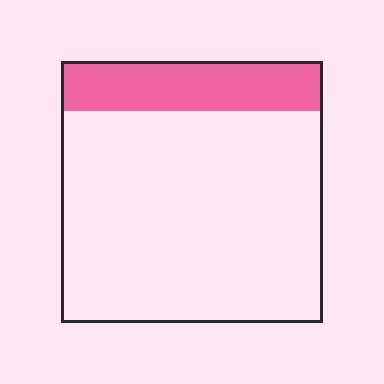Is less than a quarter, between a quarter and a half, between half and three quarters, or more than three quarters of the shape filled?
Less than a quarter.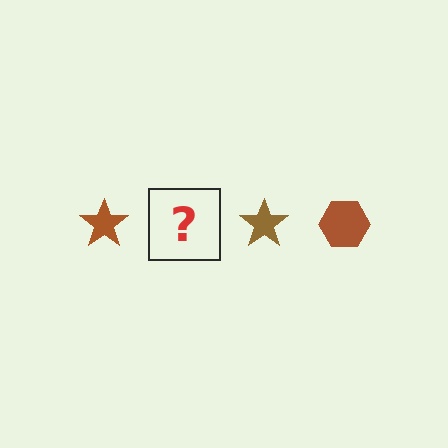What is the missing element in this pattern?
The missing element is a brown hexagon.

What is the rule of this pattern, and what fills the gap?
The rule is that the pattern cycles through star, hexagon shapes in brown. The gap should be filled with a brown hexagon.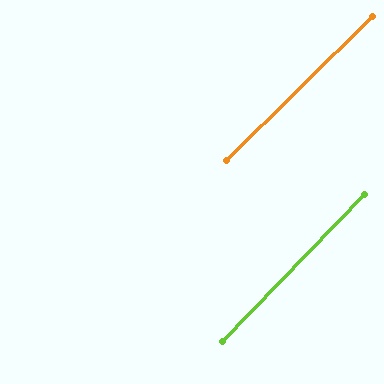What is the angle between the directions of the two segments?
Approximately 1 degree.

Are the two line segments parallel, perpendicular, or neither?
Parallel — their directions differ by only 1.5°.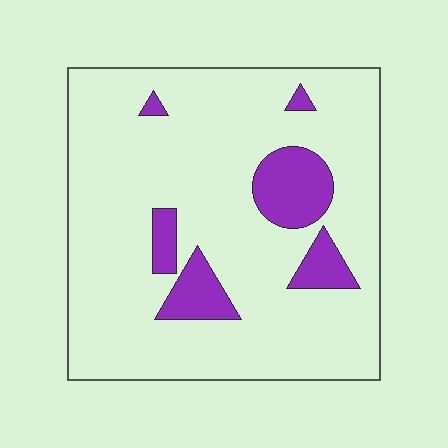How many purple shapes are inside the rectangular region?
6.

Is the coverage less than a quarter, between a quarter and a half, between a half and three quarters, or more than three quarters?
Less than a quarter.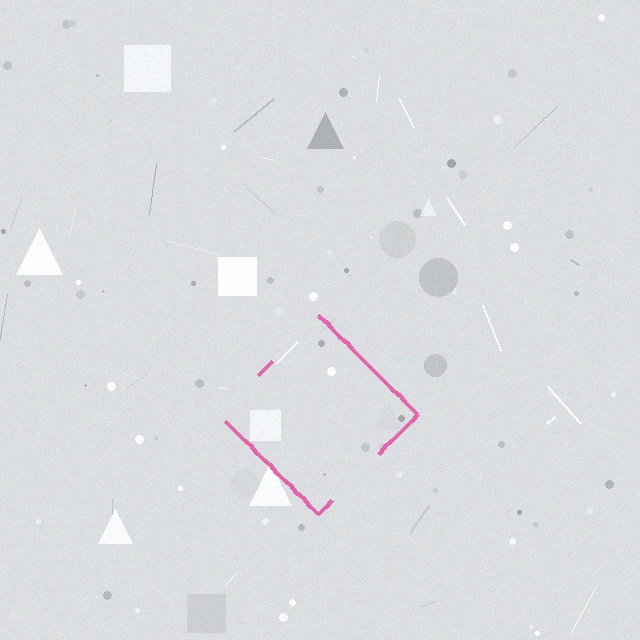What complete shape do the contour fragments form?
The contour fragments form a diamond.